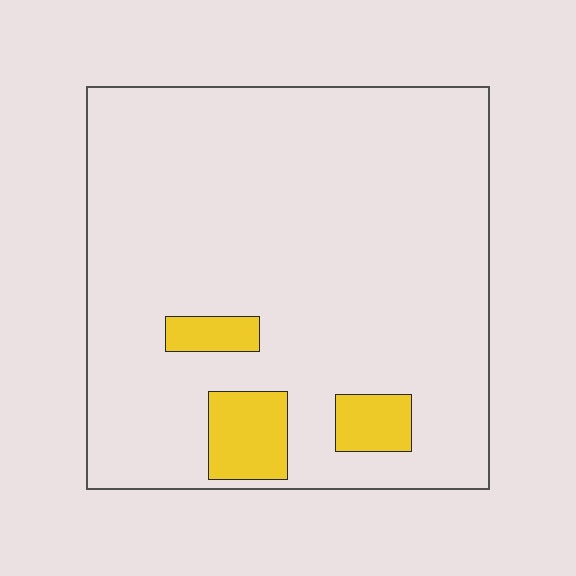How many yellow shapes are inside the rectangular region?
3.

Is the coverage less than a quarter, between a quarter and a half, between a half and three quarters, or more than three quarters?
Less than a quarter.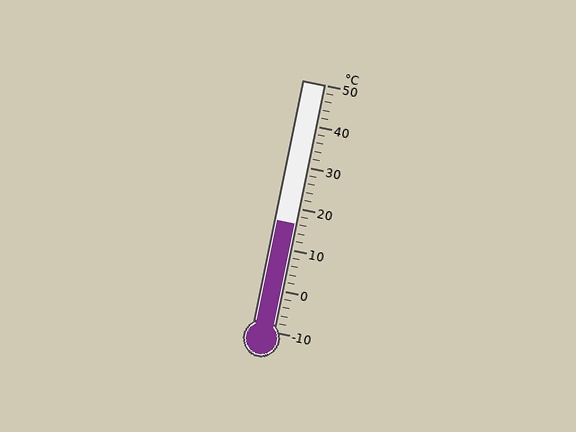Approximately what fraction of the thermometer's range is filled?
The thermometer is filled to approximately 45% of its range.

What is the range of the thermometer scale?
The thermometer scale ranges from -10°C to 50°C.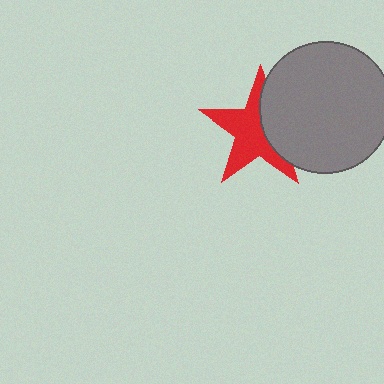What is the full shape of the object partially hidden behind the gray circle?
The partially hidden object is a red star.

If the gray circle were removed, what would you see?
You would see the complete red star.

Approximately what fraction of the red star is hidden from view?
Roughly 37% of the red star is hidden behind the gray circle.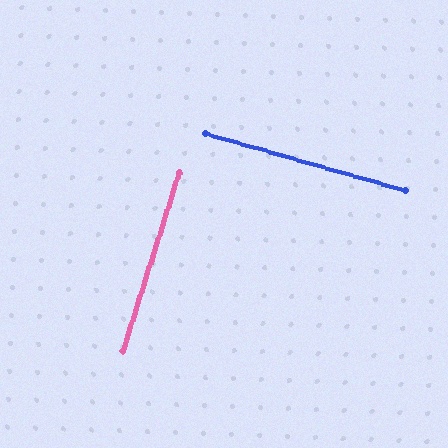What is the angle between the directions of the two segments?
Approximately 88 degrees.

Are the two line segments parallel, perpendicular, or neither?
Perpendicular — they meet at approximately 88°.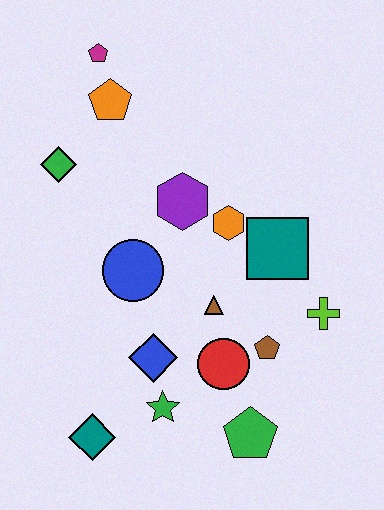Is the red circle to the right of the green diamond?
Yes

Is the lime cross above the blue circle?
No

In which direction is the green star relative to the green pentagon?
The green star is to the left of the green pentagon.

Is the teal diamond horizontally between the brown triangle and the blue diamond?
No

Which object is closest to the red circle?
The brown pentagon is closest to the red circle.